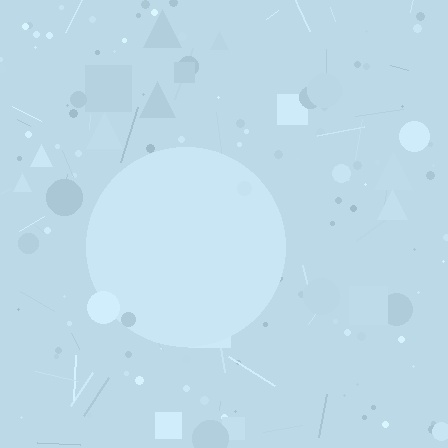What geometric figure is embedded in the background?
A circle is embedded in the background.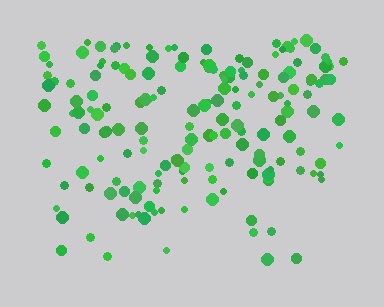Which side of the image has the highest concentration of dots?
The top.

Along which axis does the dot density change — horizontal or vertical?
Vertical.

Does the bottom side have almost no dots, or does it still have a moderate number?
Still a moderate number, just noticeably fewer than the top.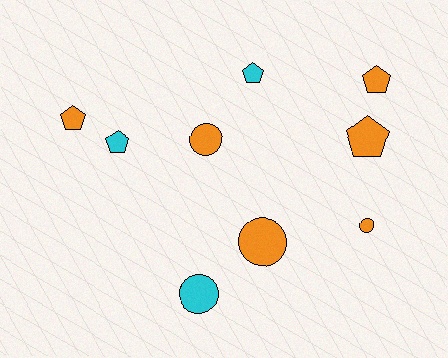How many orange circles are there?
There are 3 orange circles.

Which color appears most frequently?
Orange, with 6 objects.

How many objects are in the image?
There are 9 objects.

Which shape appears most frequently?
Pentagon, with 5 objects.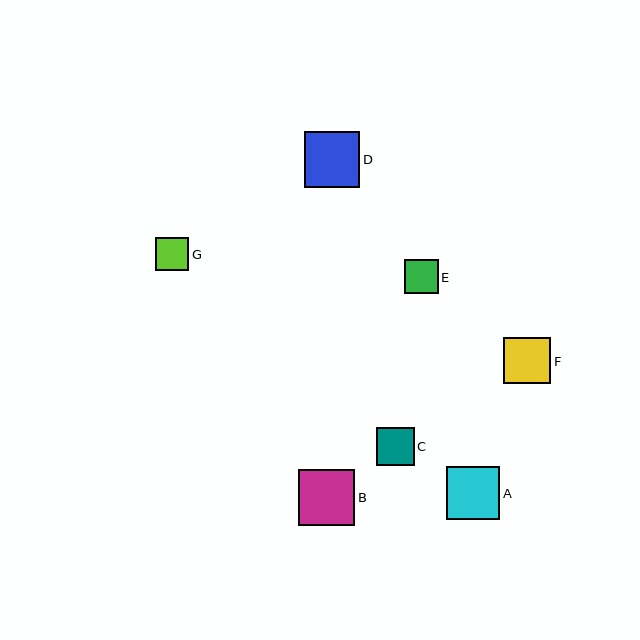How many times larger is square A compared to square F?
Square A is approximately 1.1 times the size of square F.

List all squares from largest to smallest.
From largest to smallest: B, D, A, F, C, E, G.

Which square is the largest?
Square B is the largest with a size of approximately 56 pixels.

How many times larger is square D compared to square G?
Square D is approximately 1.6 times the size of square G.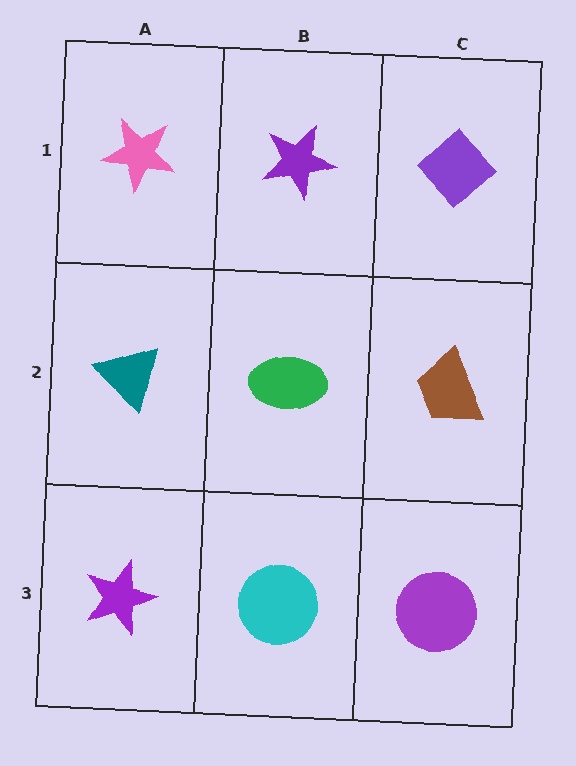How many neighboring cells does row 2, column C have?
3.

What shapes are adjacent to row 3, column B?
A green ellipse (row 2, column B), a purple star (row 3, column A), a purple circle (row 3, column C).